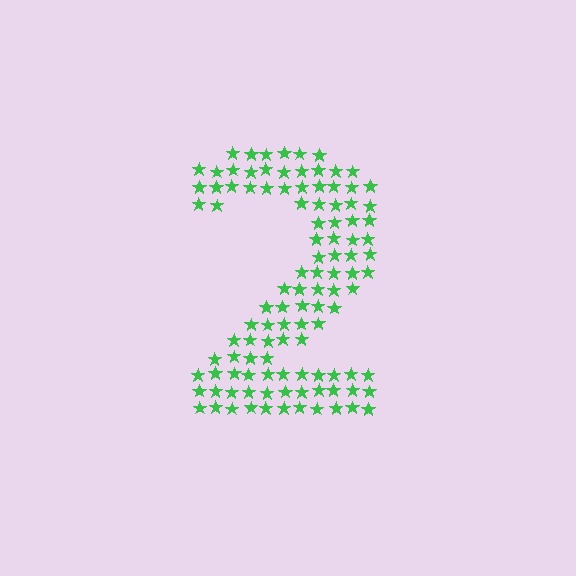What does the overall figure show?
The overall figure shows the digit 2.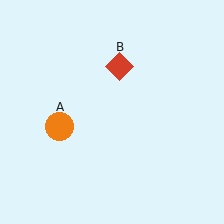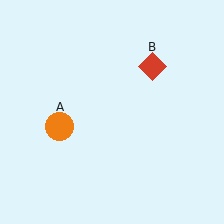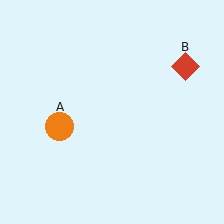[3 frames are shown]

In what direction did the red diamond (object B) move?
The red diamond (object B) moved right.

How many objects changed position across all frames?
1 object changed position: red diamond (object B).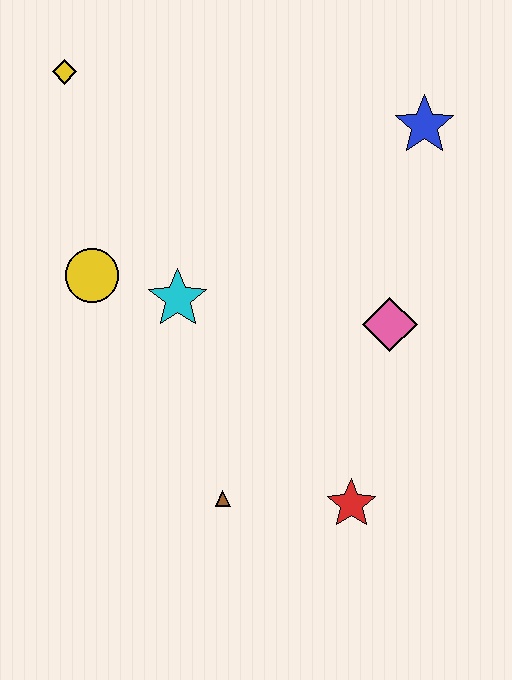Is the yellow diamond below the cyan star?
No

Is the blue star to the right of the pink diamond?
Yes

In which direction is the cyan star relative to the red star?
The cyan star is above the red star.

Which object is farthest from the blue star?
The brown triangle is farthest from the blue star.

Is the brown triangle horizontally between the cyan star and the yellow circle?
No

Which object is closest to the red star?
The brown triangle is closest to the red star.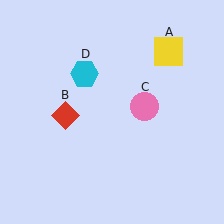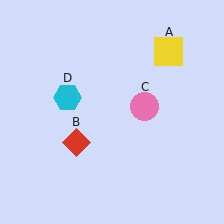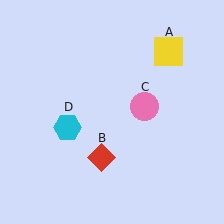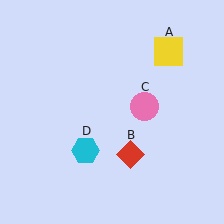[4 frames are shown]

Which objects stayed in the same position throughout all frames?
Yellow square (object A) and pink circle (object C) remained stationary.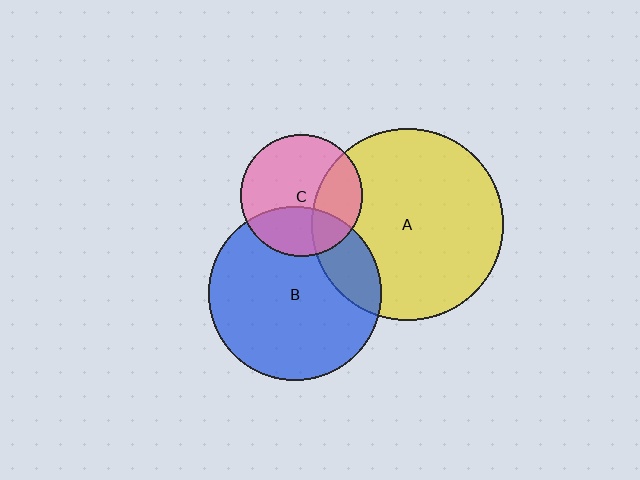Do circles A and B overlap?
Yes.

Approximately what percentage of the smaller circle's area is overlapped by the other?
Approximately 20%.